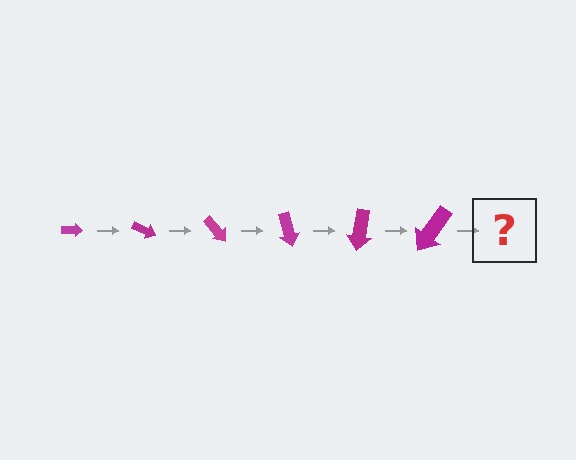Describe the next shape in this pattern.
It should be an arrow, larger than the previous one and rotated 150 degrees from the start.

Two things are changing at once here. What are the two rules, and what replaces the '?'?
The two rules are that the arrow grows larger each step and it rotates 25 degrees each step. The '?' should be an arrow, larger than the previous one and rotated 150 degrees from the start.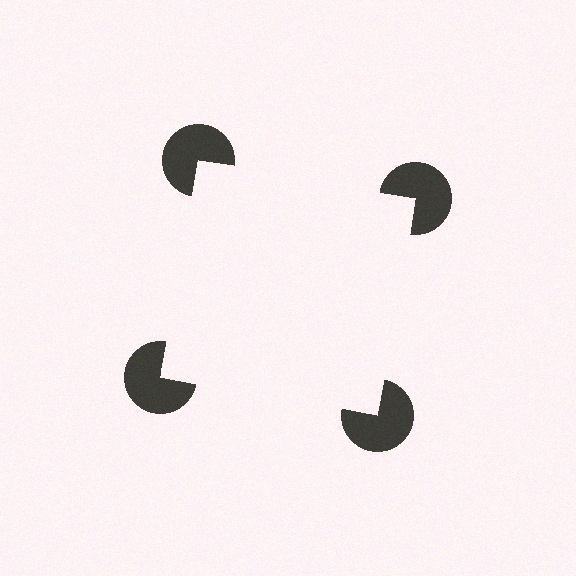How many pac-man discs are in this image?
There are 4 — one at each vertex of the illusory square.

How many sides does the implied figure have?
4 sides.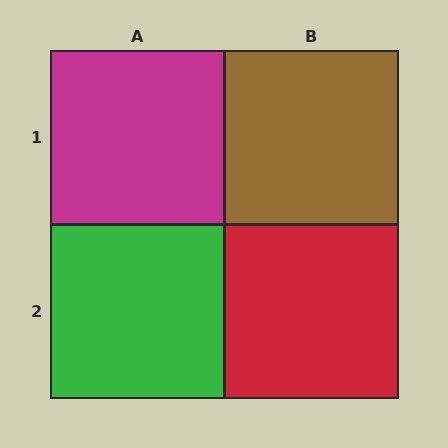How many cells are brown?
1 cell is brown.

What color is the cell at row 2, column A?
Green.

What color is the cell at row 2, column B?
Red.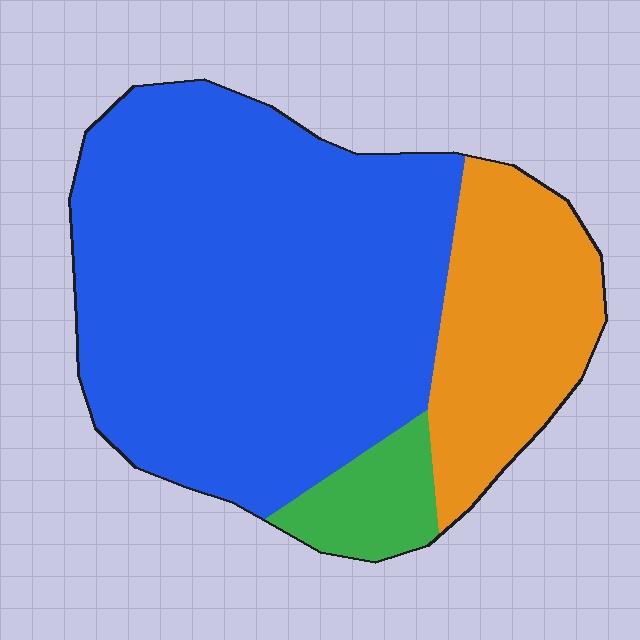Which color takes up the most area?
Blue, at roughly 70%.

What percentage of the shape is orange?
Orange takes up about one quarter (1/4) of the shape.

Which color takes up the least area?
Green, at roughly 10%.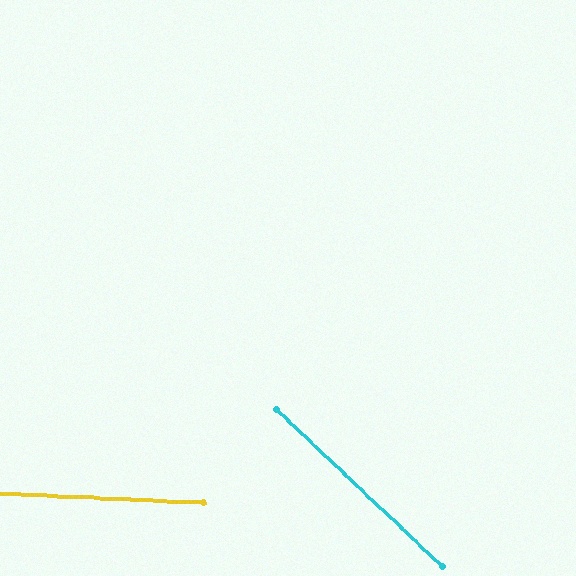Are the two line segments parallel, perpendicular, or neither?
Neither parallel nor perpendicular — they differ by about 41°.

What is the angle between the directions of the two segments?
Approximately 41 degrees.